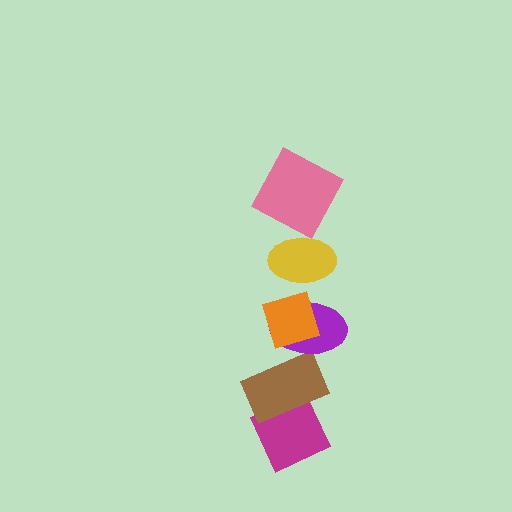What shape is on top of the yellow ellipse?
The pink square is on top of the yellow ellipse.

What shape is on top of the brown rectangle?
The purple ellipse is on top of the brown rectangle.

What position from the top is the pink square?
The pink square is 1st from the top.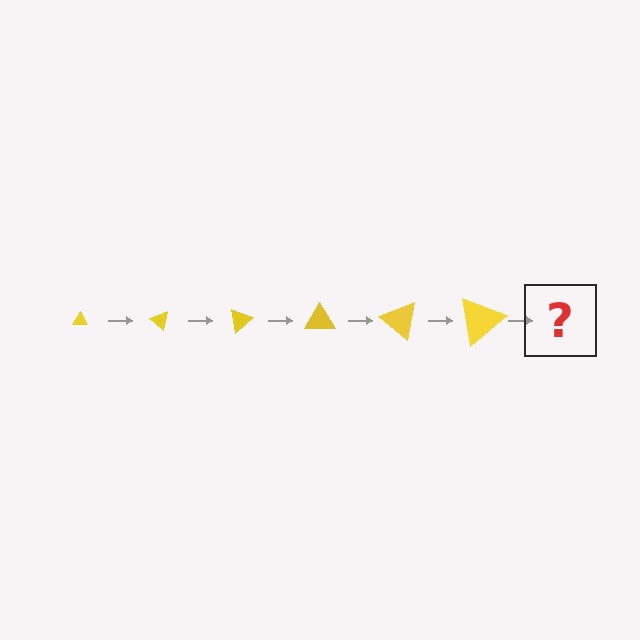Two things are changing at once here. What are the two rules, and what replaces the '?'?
The two rules are that the triangle grows larger each step and it rotates 40 degrees each step. The '?' should be a triangle, larger than the previous one and rotated 240 degrees from the start.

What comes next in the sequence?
The next element should be a triangle, larger than the previous one and rotated 240 degrees from the start.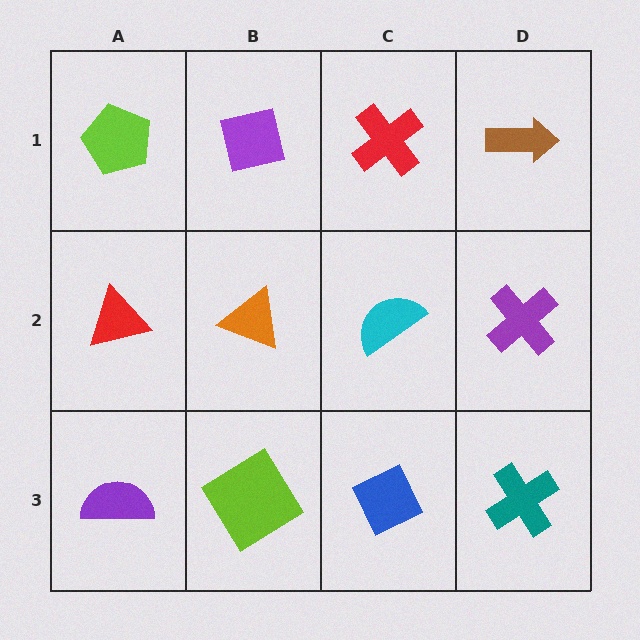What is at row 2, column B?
An orange triangle.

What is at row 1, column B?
A purple square.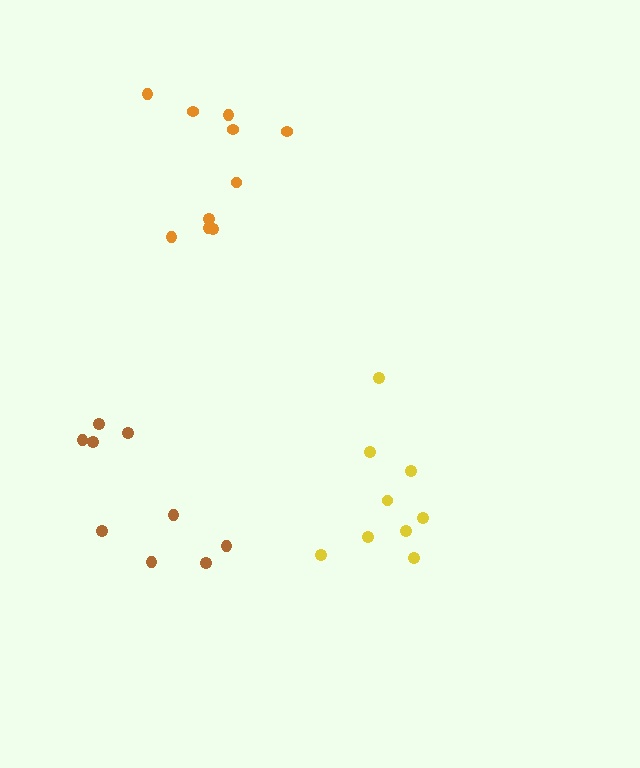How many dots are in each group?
Group 1: 9 dots, Group 2: 9 dots, Group 3: 10 dots (28 total).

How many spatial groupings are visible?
There are 3 spatial groupings.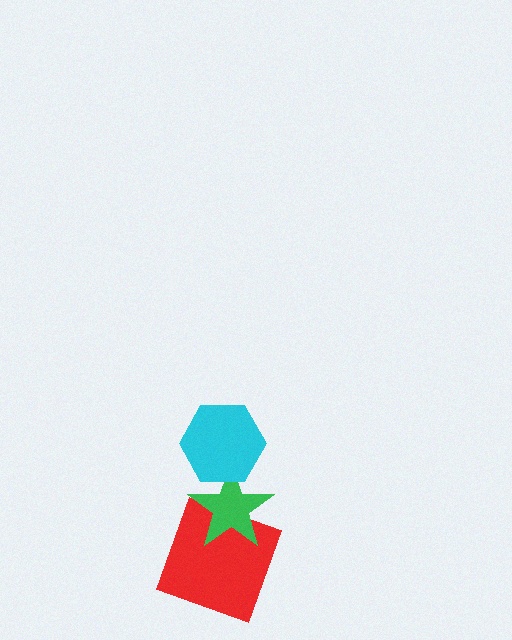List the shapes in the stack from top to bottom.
From top to bottom: the cyan hexagon, the green star, the red square.